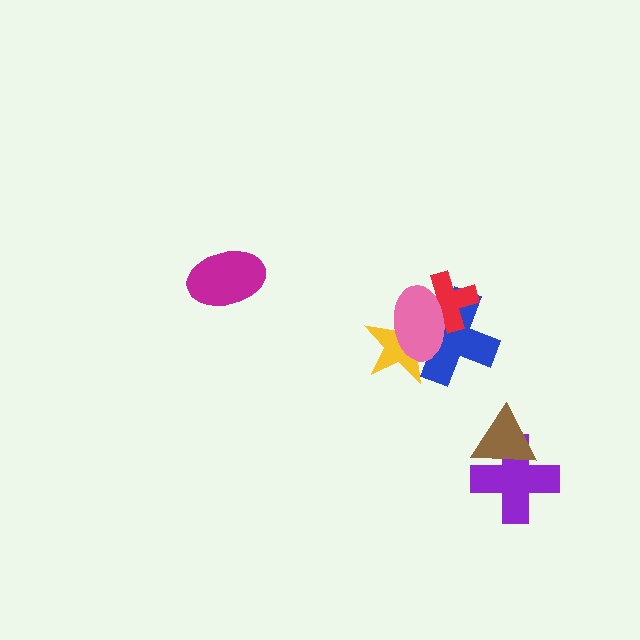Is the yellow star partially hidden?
Yes, it is partially covered by another shape.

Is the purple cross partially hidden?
Yes, it is partially covered by another shape.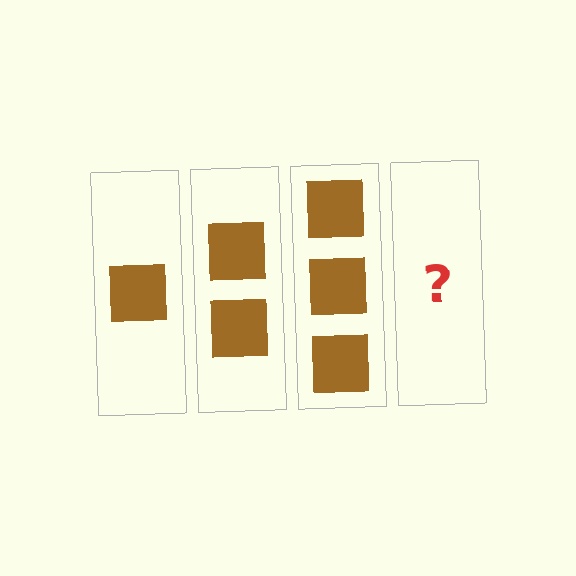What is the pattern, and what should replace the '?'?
The pattern is that each step adds one more square. The '?' should be 4 squares.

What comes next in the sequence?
The next element should be 4 squares.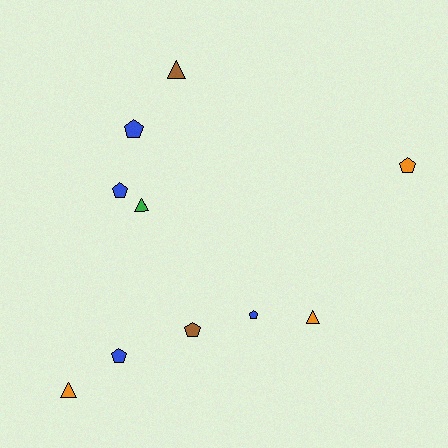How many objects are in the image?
There are 10 objects.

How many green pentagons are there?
There are no green pentagons.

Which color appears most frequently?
Blue, with 4 objects.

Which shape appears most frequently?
Pentagon, with 6 objects.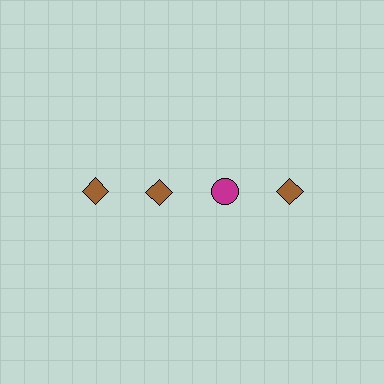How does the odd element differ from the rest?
It differs in both color (magenta instead of brown) and shape (circle instead of diamond).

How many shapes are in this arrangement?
There are 4 shapes arranged in a grid pattern.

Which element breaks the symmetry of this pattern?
The magenta circle in the top row, center column breaks the symmetry. All other shapes are brown diamonds.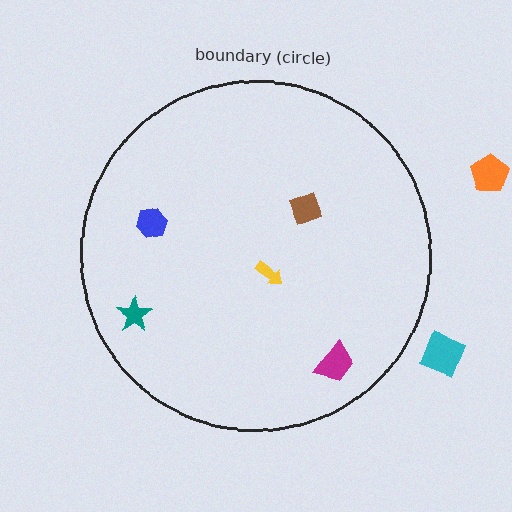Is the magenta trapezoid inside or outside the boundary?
Inside.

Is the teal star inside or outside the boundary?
Inside.